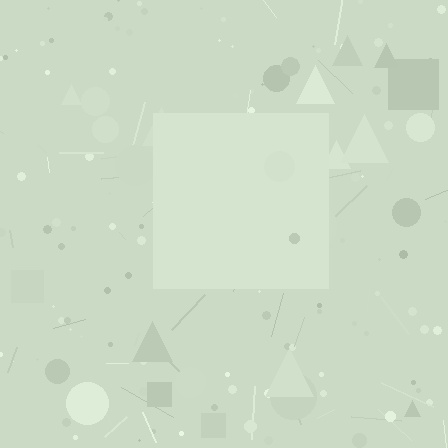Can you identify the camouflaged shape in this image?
The camouflaged shape is a square.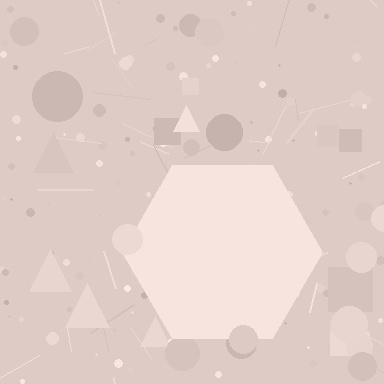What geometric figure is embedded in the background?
A hexagon is embedded in the background.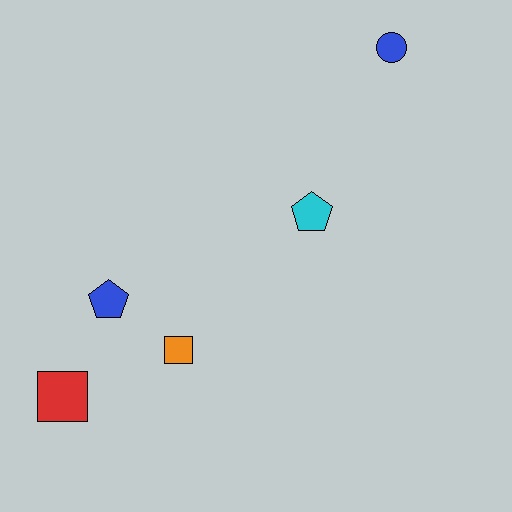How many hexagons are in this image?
There are no hexagons.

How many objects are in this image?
There are 5 objects.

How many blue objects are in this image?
There are 2 blue objects.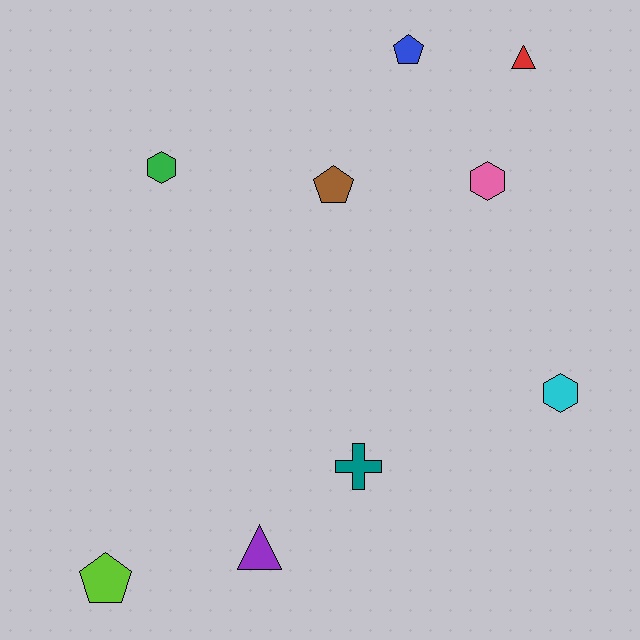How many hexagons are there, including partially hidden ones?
There are 3 hexagons.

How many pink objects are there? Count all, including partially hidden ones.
There is 1 pink object.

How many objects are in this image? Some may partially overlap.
There are 9 objects.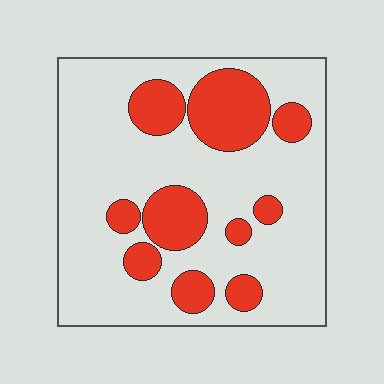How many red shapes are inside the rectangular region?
10.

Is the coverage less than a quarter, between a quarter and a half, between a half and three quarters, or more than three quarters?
Between a quarter and a half.